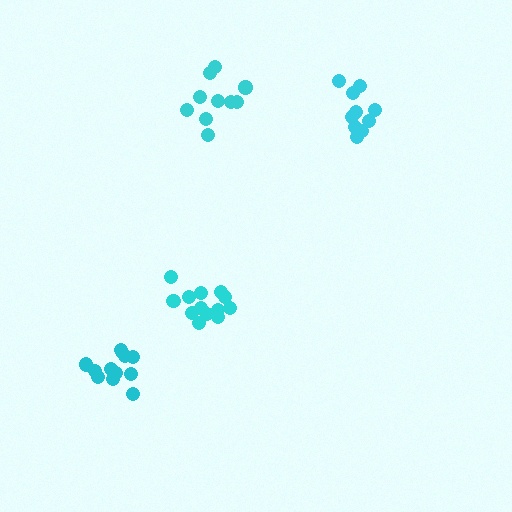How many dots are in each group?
Group 1: 10 dots, Group 2: 10 dots, Group 3: 12 dots, Group 4: 13 dots (45 total).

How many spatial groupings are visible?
There are 4 spatial groupings.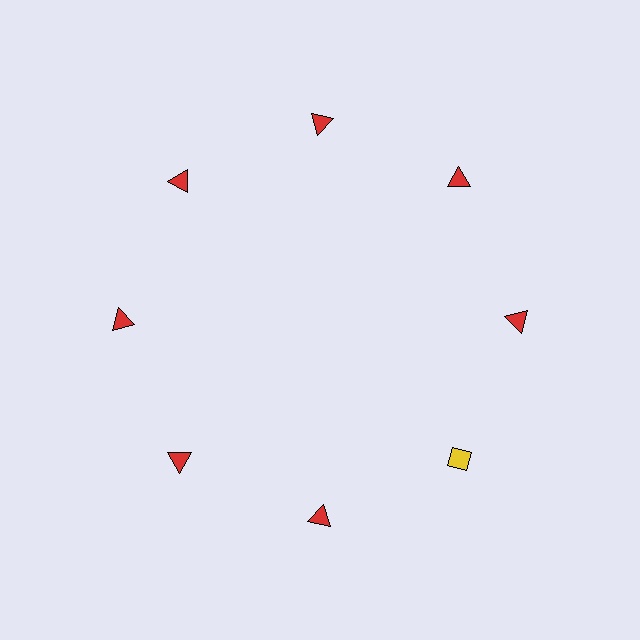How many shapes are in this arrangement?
There are 8 shapes arranged in a ring pattern.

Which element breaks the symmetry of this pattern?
The yellow diamond at roughly the 4 o'clock position breaks the symmetry. All other shapes are red triangles.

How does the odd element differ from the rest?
It differs in both color (yellow instead of red) and shape (diamond instead of triangle).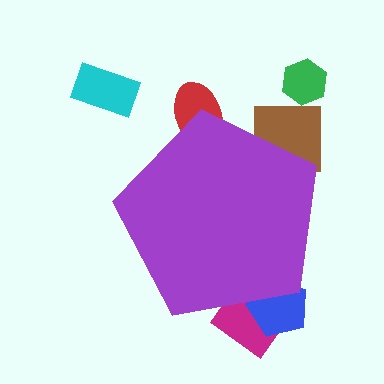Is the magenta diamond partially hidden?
Yes, the magenta diamond is partially hidden behind the purple pentagon.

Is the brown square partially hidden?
Yes, the brown square is partially hidden behind the purple pentagon.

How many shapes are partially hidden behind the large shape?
4 shapes are partially hidden.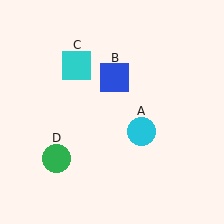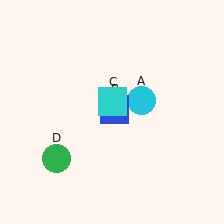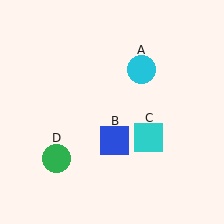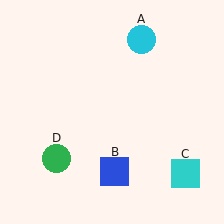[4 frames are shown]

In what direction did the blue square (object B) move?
The blue square (object B) moved down.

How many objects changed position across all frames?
3 objects changed position: cyan circle (object A), blue square (object B), cyan square (object C).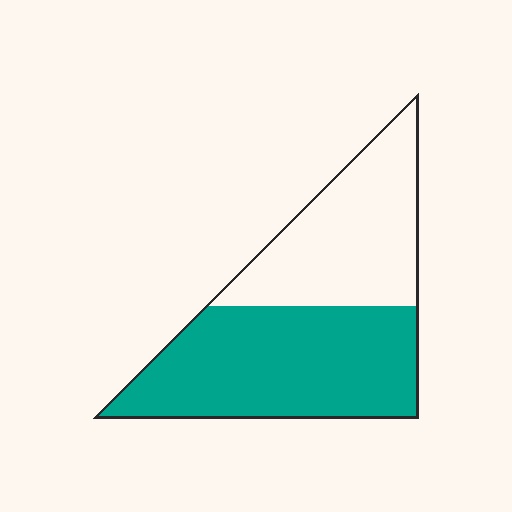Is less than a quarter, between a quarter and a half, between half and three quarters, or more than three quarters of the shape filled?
Between half and three quarters.